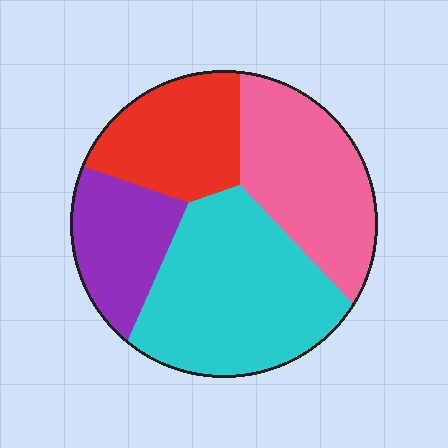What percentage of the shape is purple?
Purple covers around 15% of the shape.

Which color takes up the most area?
Cyan, at roughly 35%.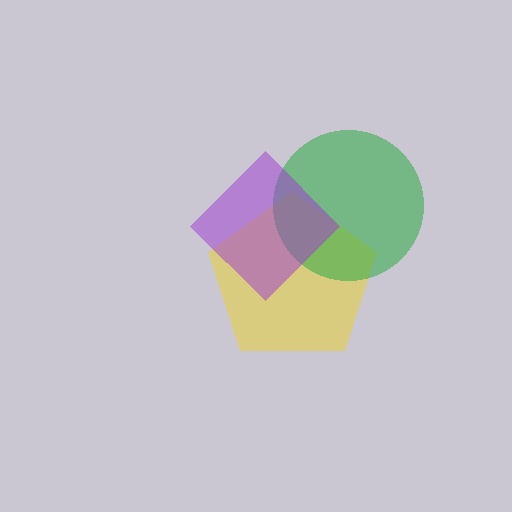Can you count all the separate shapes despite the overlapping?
Yes, there are 3 separate shapes.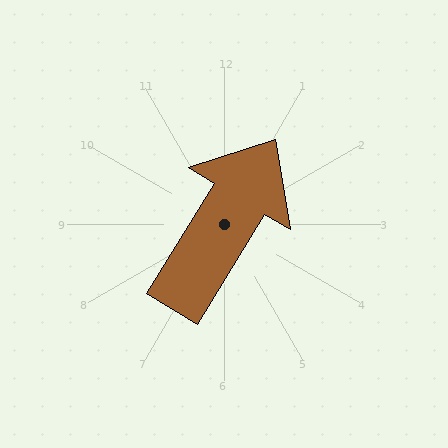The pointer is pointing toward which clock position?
Roughly 1 o'clock.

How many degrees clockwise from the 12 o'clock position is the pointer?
Approximately 31 degrees.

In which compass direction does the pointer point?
Northeast.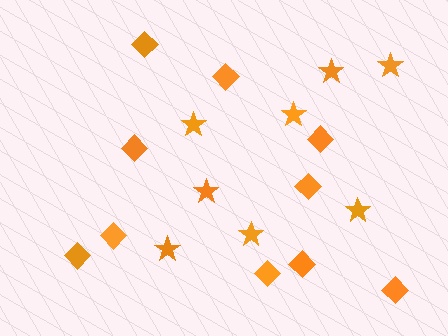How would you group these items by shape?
There are 2 groups: one group of diamonds (10) and one group of stars (8).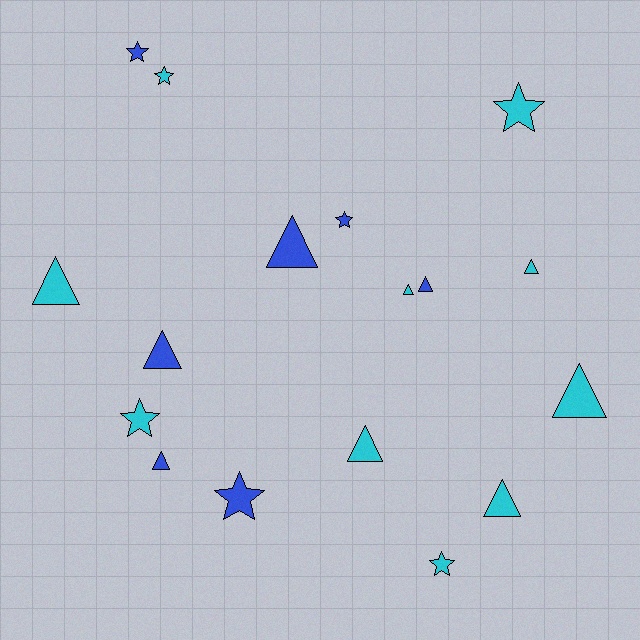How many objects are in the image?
There are 17 objects.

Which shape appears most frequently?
Triangle, with 10 objects.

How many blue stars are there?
There are 3 blue stars.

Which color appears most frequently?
Cyan, with 10 objects.